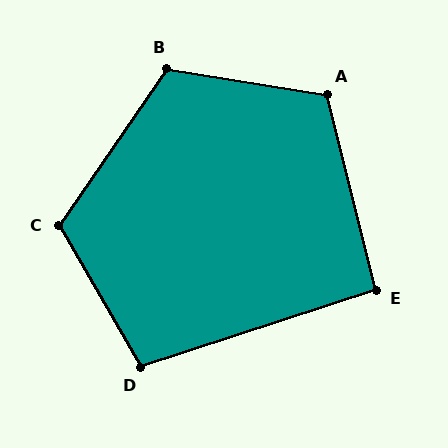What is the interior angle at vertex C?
Approximately 115 degrees (obtuse).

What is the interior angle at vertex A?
Approximately 113 degrees (obtuse).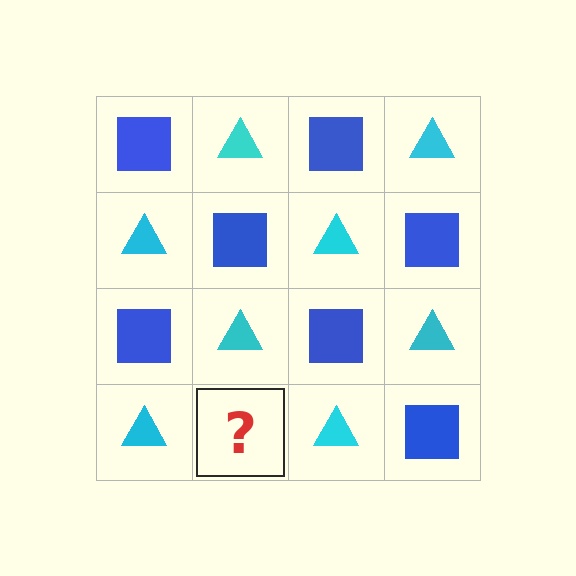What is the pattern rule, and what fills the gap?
The rule is that it alternates blue square and cyan triangle in a checkerboard pattern. The gap should be filled with a blue square.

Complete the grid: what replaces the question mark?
The question mark should be replaced with a blue square.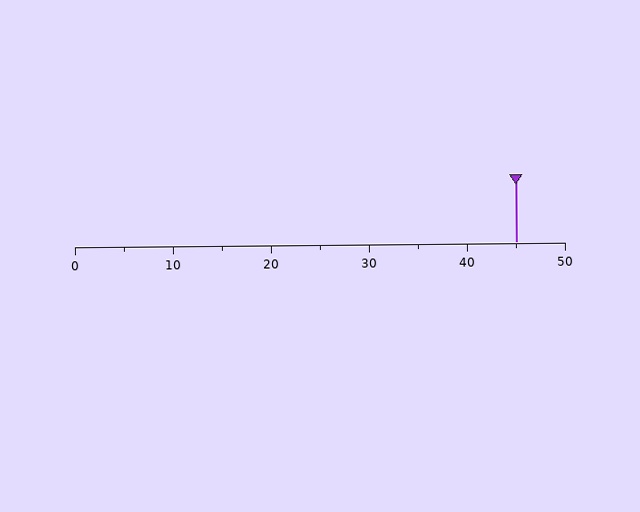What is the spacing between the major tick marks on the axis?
The major ticks are spaced 10 apart.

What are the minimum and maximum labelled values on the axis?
The axis runs from 0 to 50.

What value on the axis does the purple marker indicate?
The marker indicates approximately 45.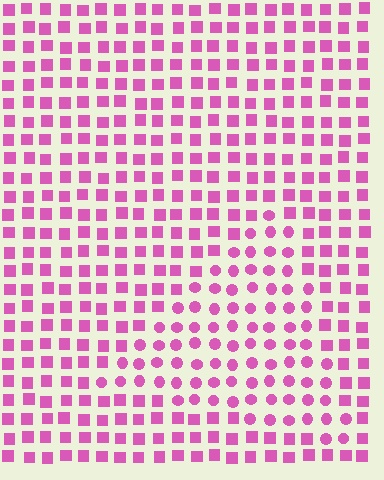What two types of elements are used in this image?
The image uses circles inside the triangle region and squares outside it.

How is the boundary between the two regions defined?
The boundary is defined by a change in element shape: circles inside vs. squares outside. All elements share the same color and spacing.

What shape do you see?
I see a triangle.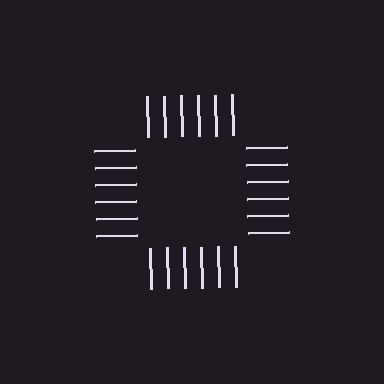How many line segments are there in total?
24 — 6 along each of the 4 edges.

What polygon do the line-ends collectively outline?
An illusory square — the line segments terminate on its edges but no continuous stroke is drawn.